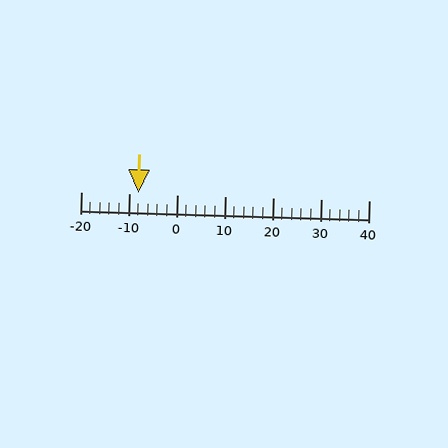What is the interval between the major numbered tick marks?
The major tick marks are spaced 10 units apart.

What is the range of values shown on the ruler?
The ruler shows values from -20 to 40.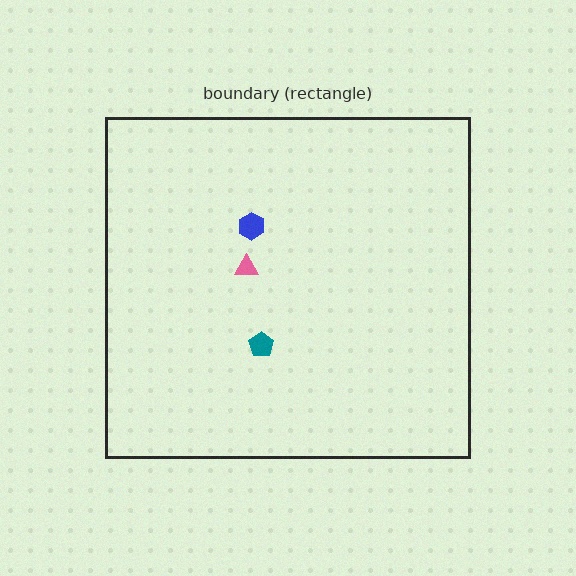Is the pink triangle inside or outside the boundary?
Inside.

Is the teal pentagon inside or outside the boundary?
Inside.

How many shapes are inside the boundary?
3 inside, 0 outside.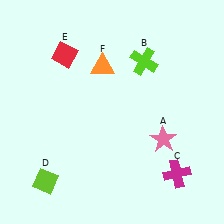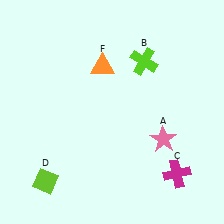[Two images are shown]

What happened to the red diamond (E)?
The red diamond (E) was removed in Image 2. It was in the top-left area of Image 1.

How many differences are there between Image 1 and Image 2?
There is 1 difference between the two images.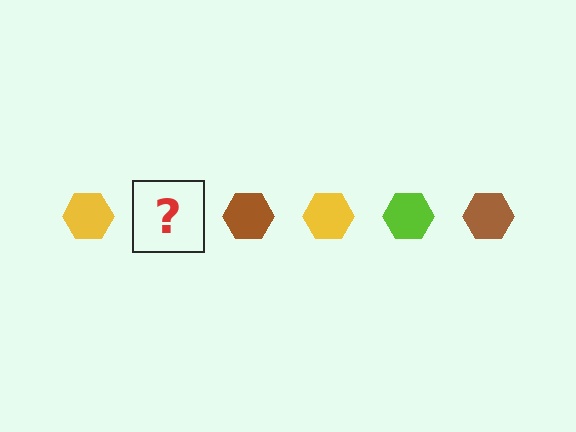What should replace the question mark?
The question mark should be replaced with a lime hexagon.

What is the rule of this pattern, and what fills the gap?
The rule is that the pattern cycles through yellow, lime, brown hexagons. The gap should be filled with a lime hexagon.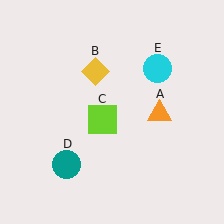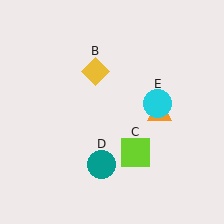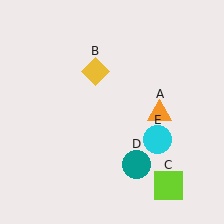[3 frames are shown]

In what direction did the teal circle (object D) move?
The teal circle (object D) moved right.